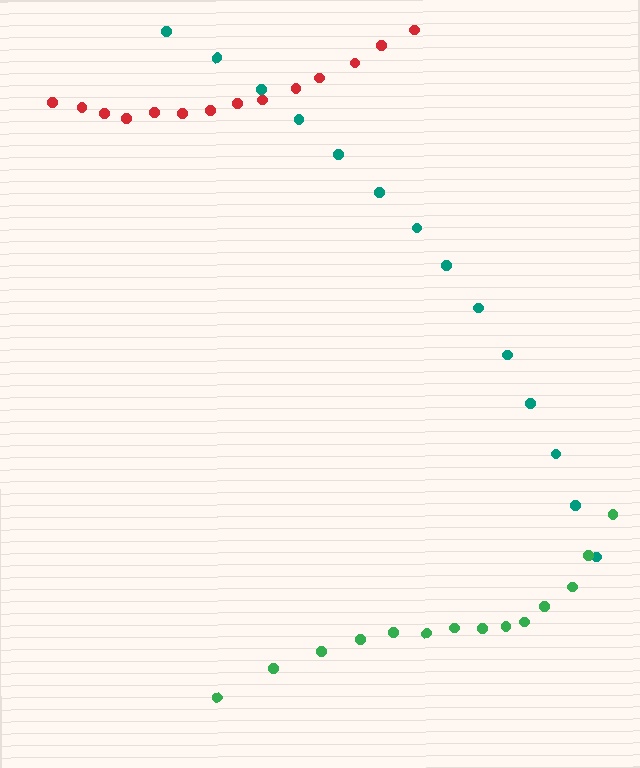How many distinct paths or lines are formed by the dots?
There are 3 distinct paths.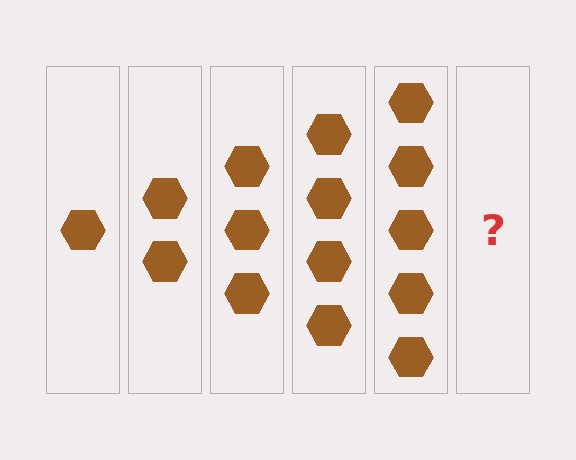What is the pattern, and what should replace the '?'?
The pattern is that each step adds one more hexagon. The '?' should be 6 hexagons.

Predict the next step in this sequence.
The next step is 6 hexagons.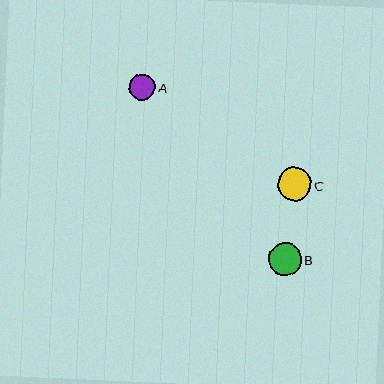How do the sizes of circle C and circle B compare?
Circle C and circle B are approximately the same size.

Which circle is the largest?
Circle C is the largest with a size of approximately 33 pixels.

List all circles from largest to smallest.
From largest to smallest: C, B, A.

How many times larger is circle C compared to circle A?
Circle C is approximately 1.3 times the size of circle A.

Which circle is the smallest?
Circle A is the smallest with a size of approximately 26 pixels.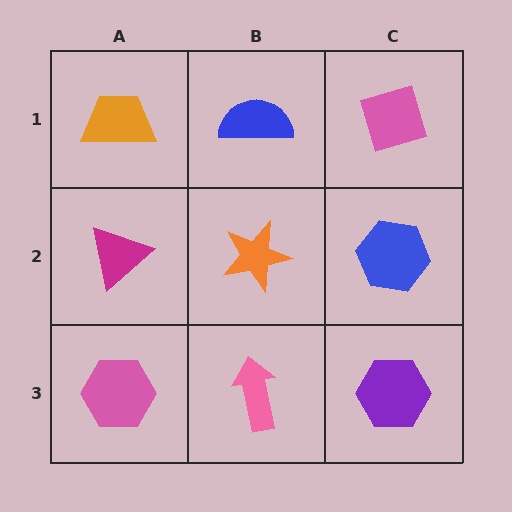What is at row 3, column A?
A pink hexagon.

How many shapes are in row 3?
3 shapes.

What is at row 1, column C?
A pink diamond.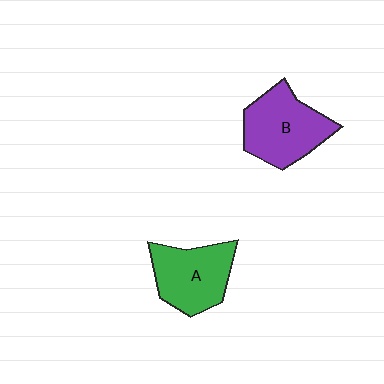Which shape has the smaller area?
Shape A (green).